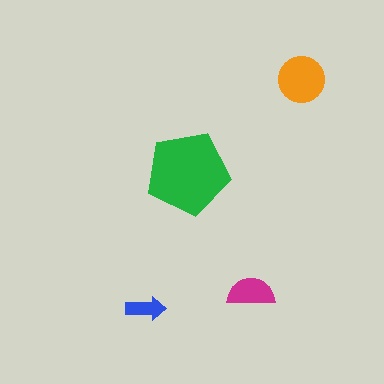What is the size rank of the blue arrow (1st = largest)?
4th.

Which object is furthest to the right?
The orange circle is rightmost.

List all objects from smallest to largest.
The blue arrow, the magenta semicircle, the orange circle, the green pentagon.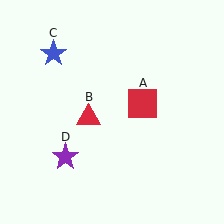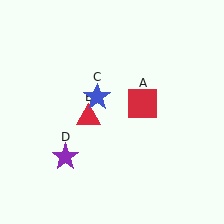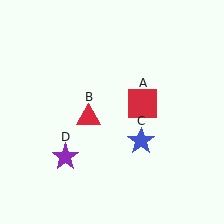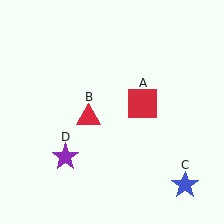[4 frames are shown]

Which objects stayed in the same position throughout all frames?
Red square (object A) and red triangle (object B) and purple star (object D) remained stationary.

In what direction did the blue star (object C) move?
The blue star (object C) moved down and to the right.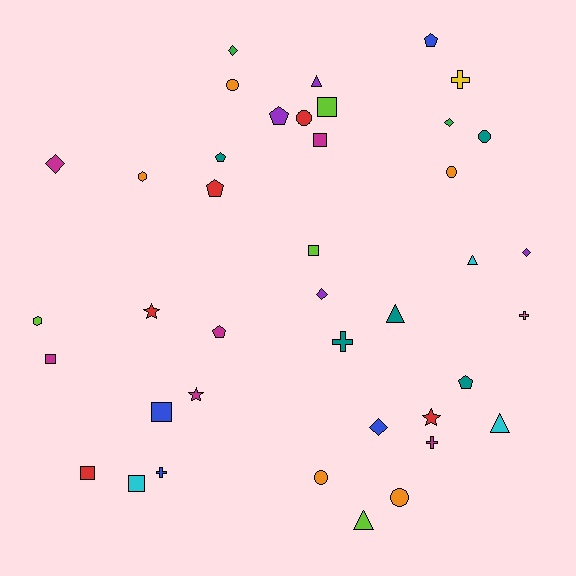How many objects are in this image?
There are 40 objects.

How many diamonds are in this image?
There are 6 diamonds.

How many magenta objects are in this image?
There are 6 magenta objects.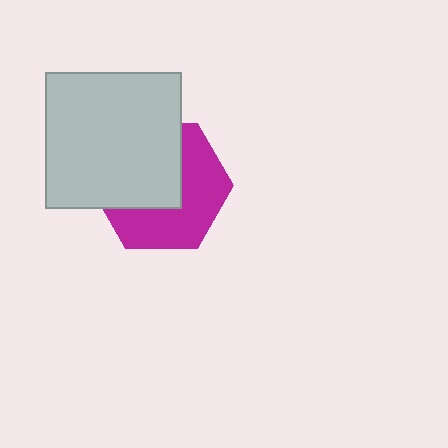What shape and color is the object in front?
The object in front is a light gray square.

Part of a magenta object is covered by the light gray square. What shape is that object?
It is a hexagon.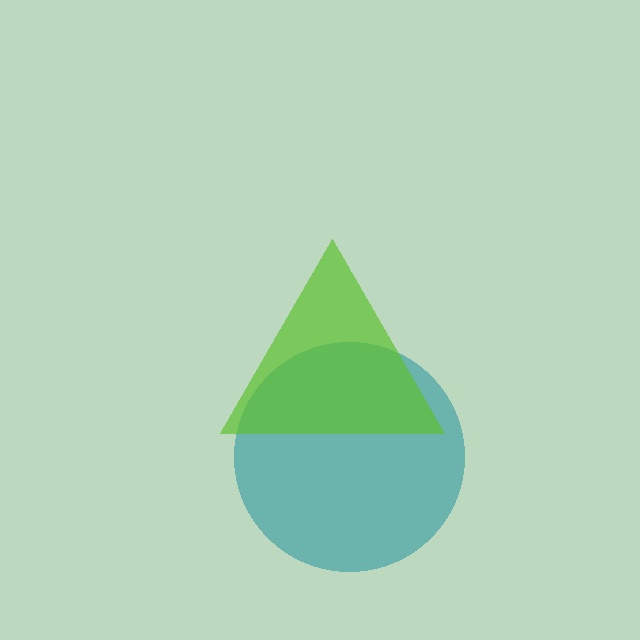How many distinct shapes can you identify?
There are 2 distinct shapes: a teal circle, a lime triangle.